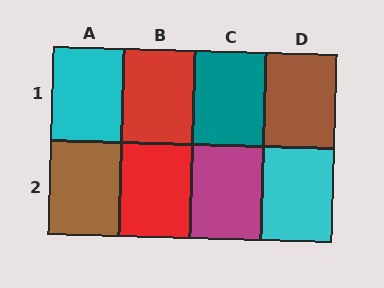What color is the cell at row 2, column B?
Red.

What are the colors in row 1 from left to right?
Cyan, red, teal, brown.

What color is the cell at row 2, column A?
Brown.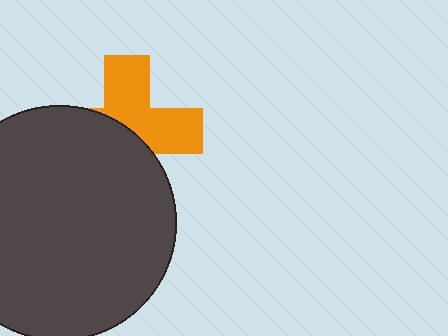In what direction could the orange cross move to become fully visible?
The orange cross could move up. That would shift it out from behind the dark gray circle entirely.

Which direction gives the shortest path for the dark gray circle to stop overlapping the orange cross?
Moving down gives the shortest separation.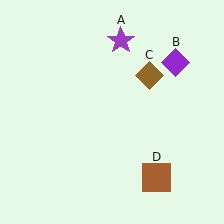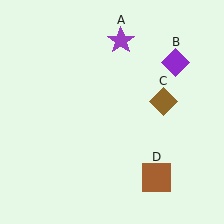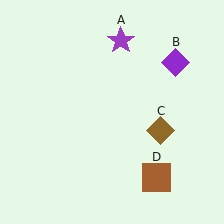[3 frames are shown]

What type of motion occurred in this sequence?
The brown diamond (object C) rotated clockwise around the center of the scene.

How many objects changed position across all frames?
1 object changed position: brown diamond (object C).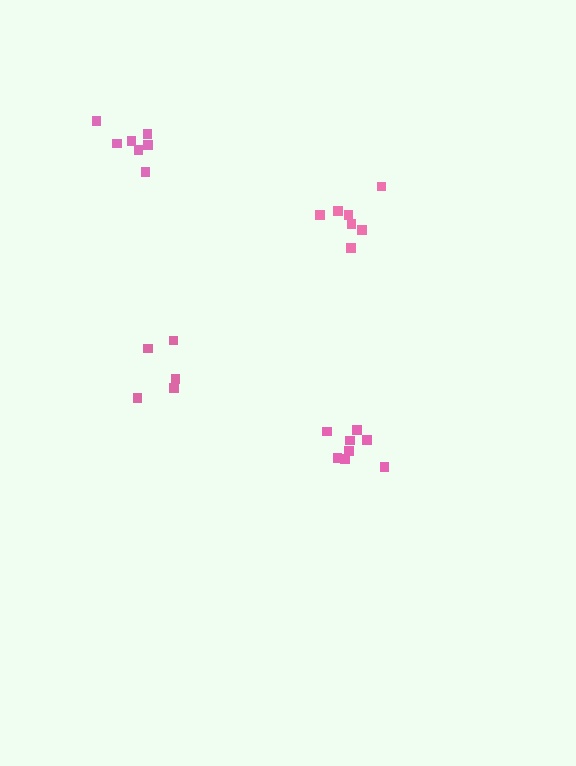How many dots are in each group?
Group 1: 8 dots, Group 2: 7 dots, Group 3: 7 dots, Group 4: 5 dots (27 total).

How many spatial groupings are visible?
There are 4 spatial groupings.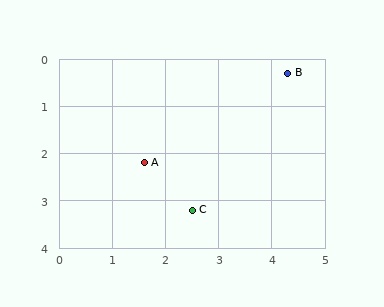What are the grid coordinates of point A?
Point A is at approximately (1.6, 2.2).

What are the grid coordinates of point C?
Point C is at approximately (2.5, 3.2).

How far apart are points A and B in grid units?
Points A and B are about 3.3 grid units apart.